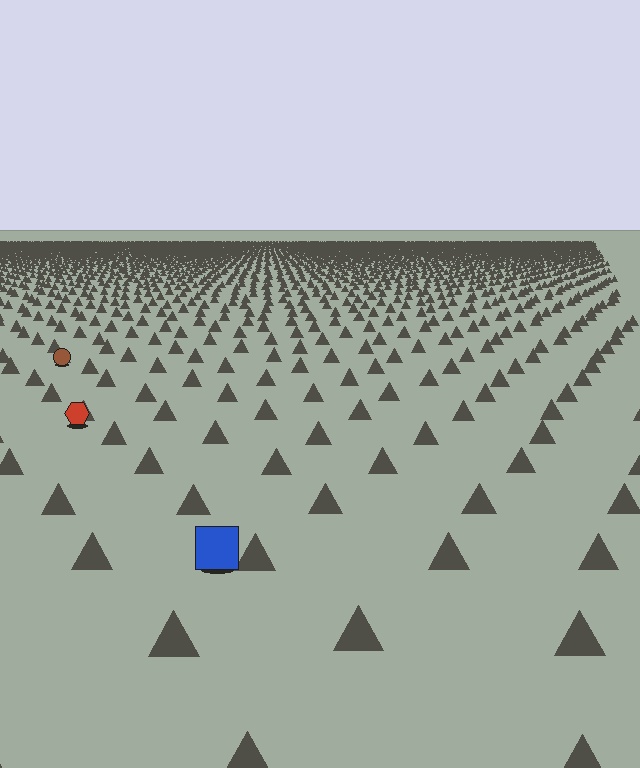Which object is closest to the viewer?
The blue square is closest. The texture marks near it are larger and more spread out.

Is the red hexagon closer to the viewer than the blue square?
No. The blue square is closer — you can tell from the texture gradient: the ground texture is coarser near it.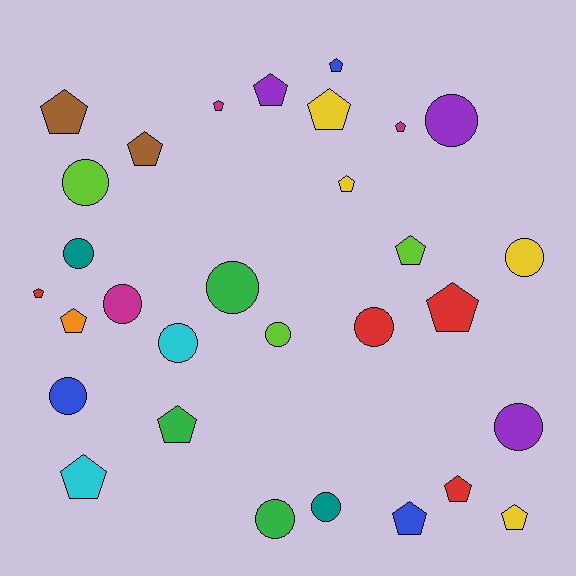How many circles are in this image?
There are 13 circles.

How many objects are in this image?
There are 30 objects.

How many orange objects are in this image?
There is 1 orange object.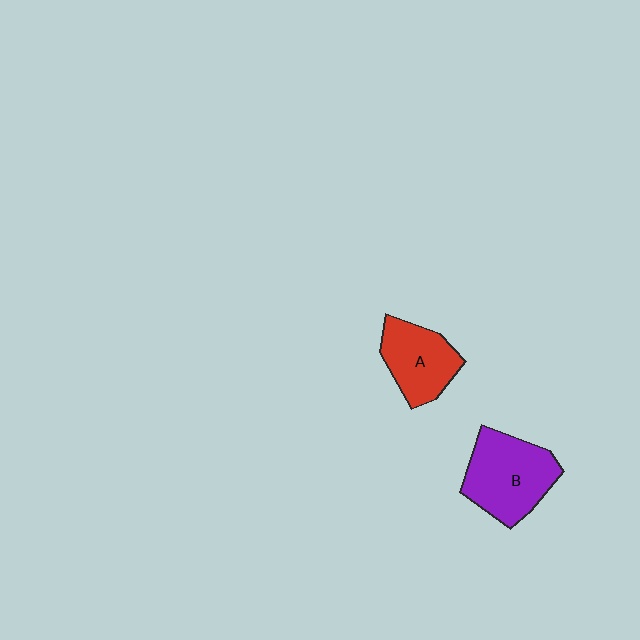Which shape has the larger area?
Shape B (purple).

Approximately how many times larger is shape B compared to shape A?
Approximately 1.3 times.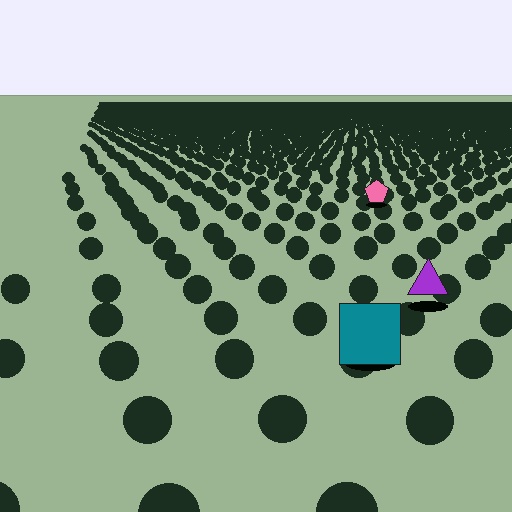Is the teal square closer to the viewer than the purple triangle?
Yes. The teal square is closer — you can tell from the texture gradient: the ground texture is coarser near it.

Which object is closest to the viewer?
The teal square is closest. The texture marks near it are larger and more spread out.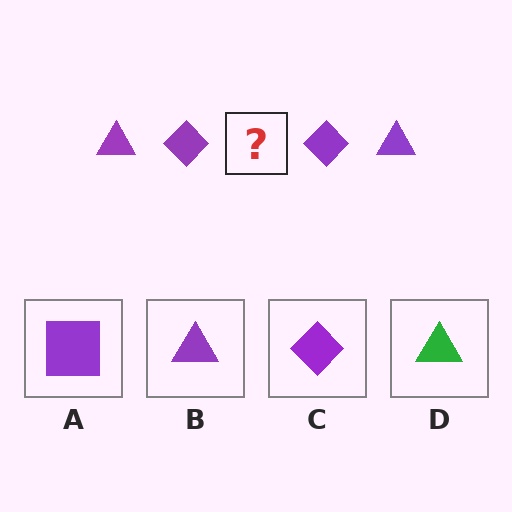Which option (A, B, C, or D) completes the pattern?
B.